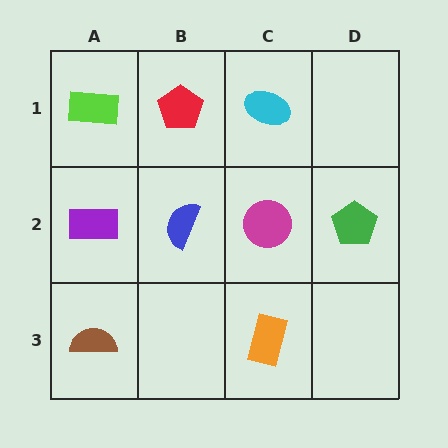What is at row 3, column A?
A brown semicircle.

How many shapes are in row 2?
4 shapes.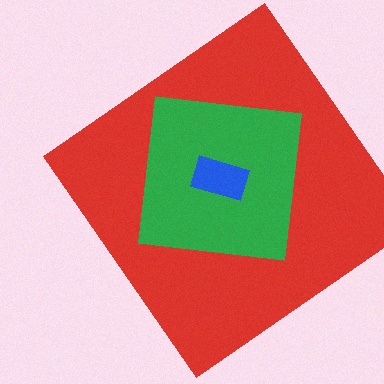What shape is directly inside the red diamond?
The green square.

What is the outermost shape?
The red diamond.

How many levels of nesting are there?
3.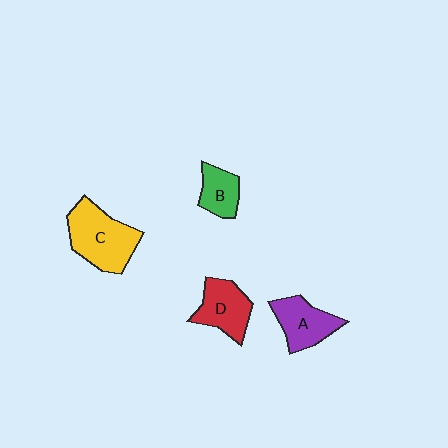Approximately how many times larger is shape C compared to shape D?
Approximately 1.4 times.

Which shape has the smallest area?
Shape B (green).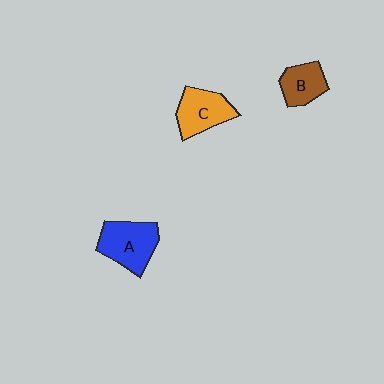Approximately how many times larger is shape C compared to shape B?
Approximately 1.3 times.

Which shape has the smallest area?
Shape B (brown).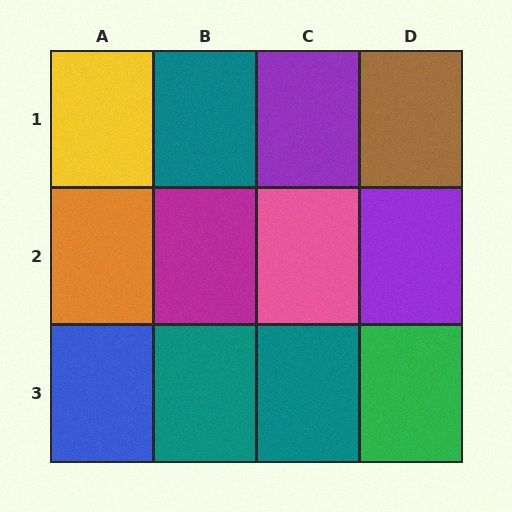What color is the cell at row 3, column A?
Blue.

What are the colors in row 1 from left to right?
Yellow, teal, purple, brown.